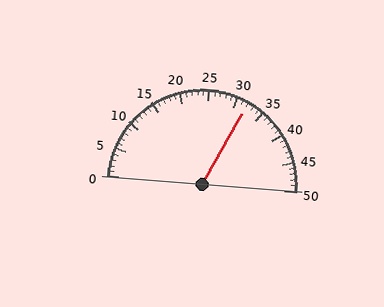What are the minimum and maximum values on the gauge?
The gauge ranges from 0 to 50.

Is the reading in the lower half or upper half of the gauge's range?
The reading is in the upper half of the range (0 to 50).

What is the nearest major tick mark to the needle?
The nearest major tick mark is 30.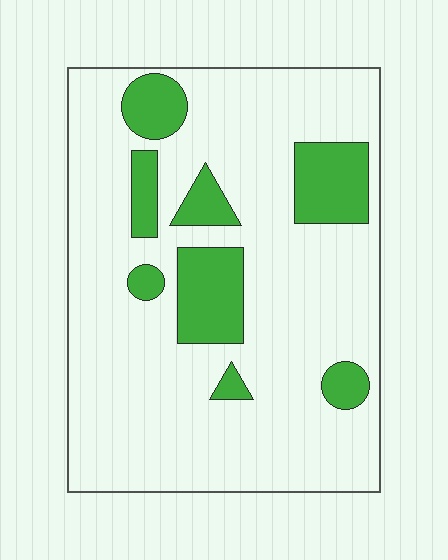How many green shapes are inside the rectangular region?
8.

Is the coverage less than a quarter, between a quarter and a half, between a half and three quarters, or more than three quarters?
Less than a quarter.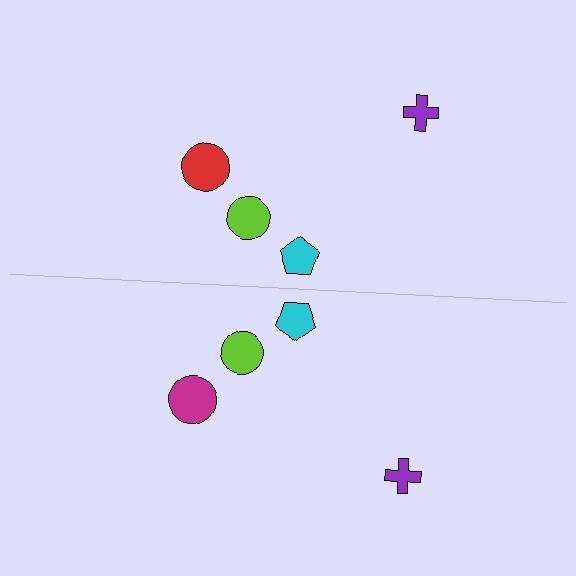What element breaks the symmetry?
The magenta circle on the bottom side breaks the symmetry — its mirror counterpart is red.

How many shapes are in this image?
There are 8 shapes in this image.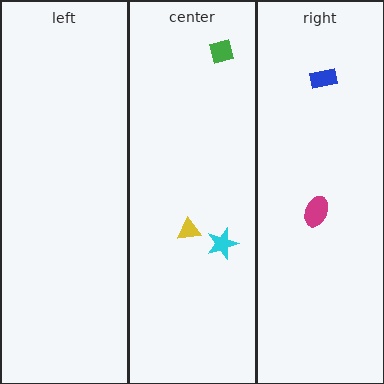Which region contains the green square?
The center region.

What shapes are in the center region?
The yellow triangle, the green square, the cyan star.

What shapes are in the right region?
The magenta ellipse, the blue rectangle.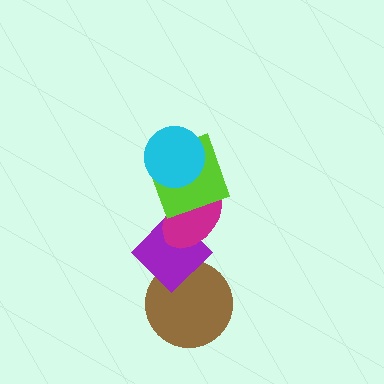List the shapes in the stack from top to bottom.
From top to bottom: the cyan circle, the lime square, the magenta ellipse, the purple diamond, the brown circle.